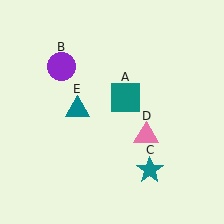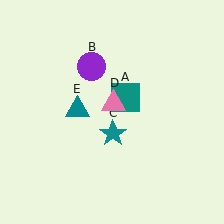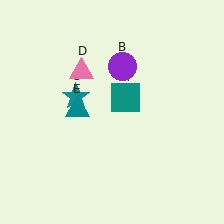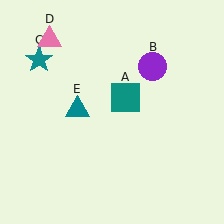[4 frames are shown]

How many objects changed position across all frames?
3 objects changed position: purple circle (object B), teal star (object C), pink triangle (object D).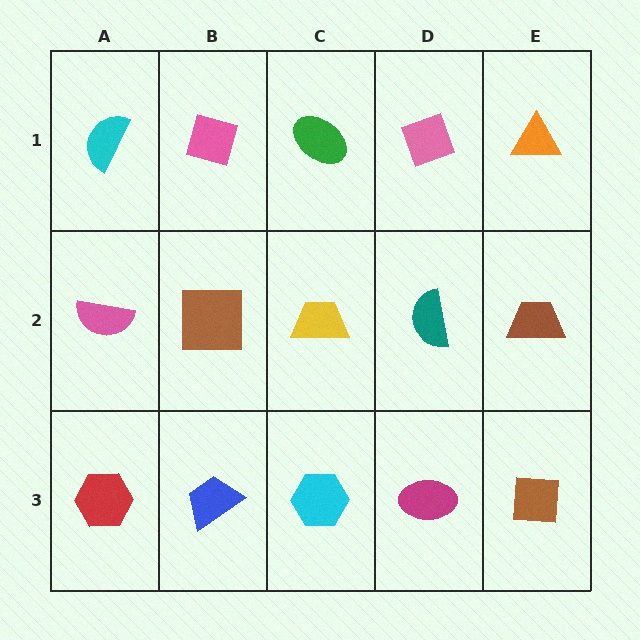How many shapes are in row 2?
5 shapes.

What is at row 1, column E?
An orange triangle.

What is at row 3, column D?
A magenta ellipse.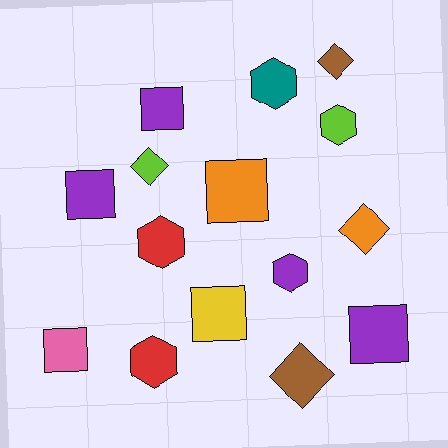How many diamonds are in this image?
There are 4 diamonds.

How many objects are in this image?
There are 15 objects.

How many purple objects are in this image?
There are 4 purple objects.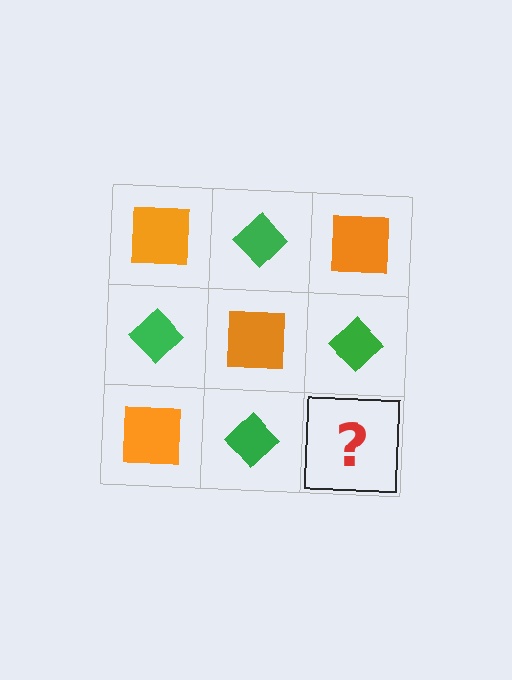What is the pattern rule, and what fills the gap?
The rule is that it alternates orange square and green diamond in a checkerboard pattern. The gap should be filled with an orange square.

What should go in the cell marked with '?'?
The missing cell should contain an orange square.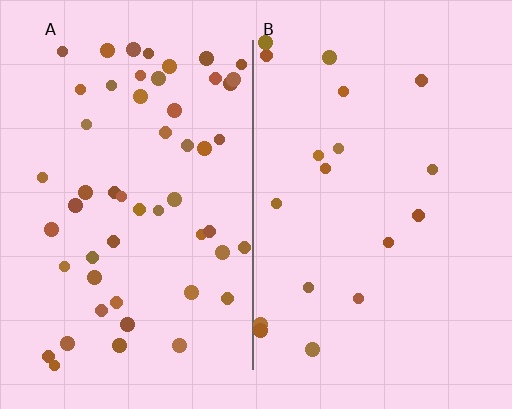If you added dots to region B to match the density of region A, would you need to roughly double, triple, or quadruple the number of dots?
Approximately triple.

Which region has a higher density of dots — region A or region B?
A (the left).